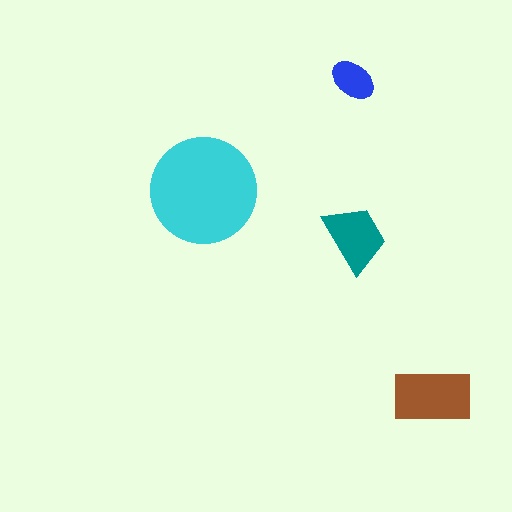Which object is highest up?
The blue ellipse is topmost.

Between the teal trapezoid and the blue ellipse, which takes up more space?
The teal trapezoid.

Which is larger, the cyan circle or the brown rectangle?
The cyan circle.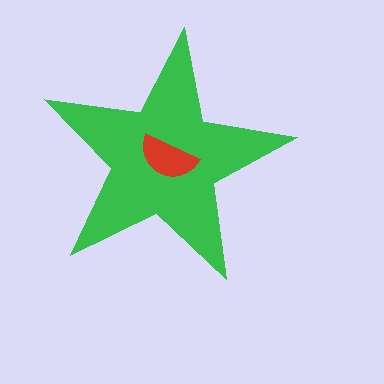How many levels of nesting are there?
2.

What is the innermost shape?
The red semicircle.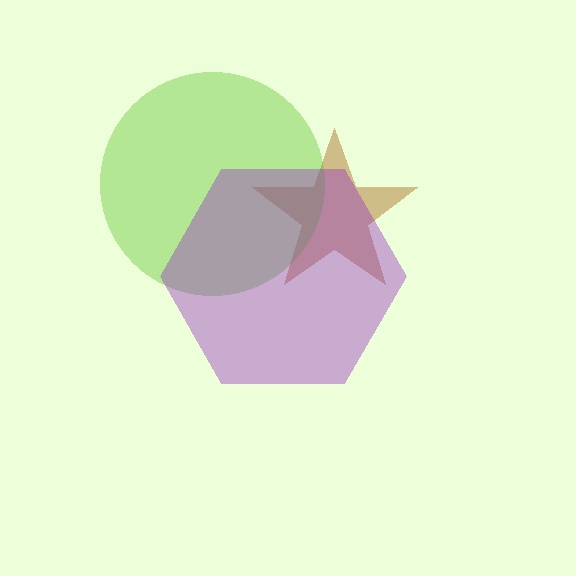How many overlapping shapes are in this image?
There are 3 overlapping shapes in the image.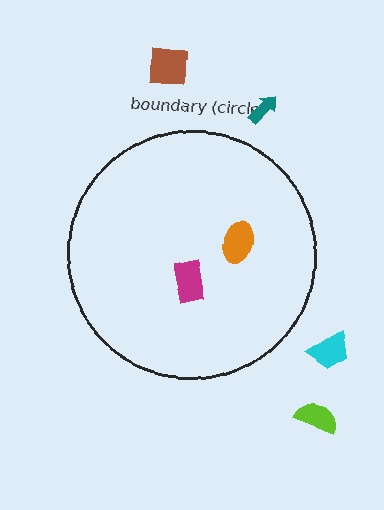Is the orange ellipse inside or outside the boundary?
Inside.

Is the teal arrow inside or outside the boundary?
Outside.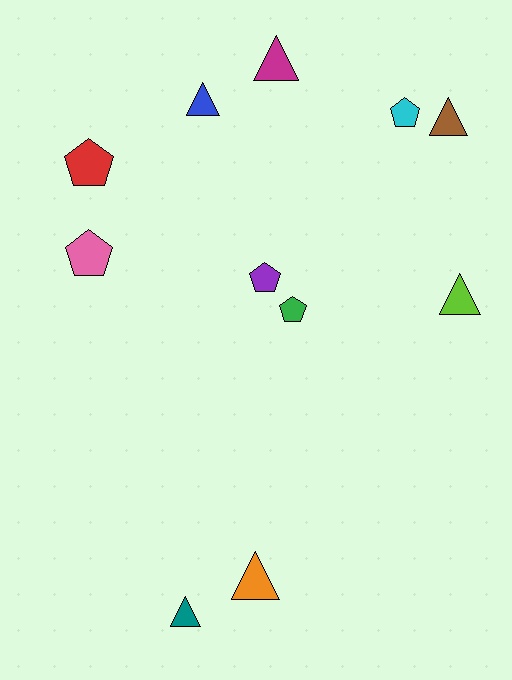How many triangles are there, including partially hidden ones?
There are 6 triangles.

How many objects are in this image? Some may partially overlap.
There are 11 objects.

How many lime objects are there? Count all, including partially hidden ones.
There is 1 lime object.